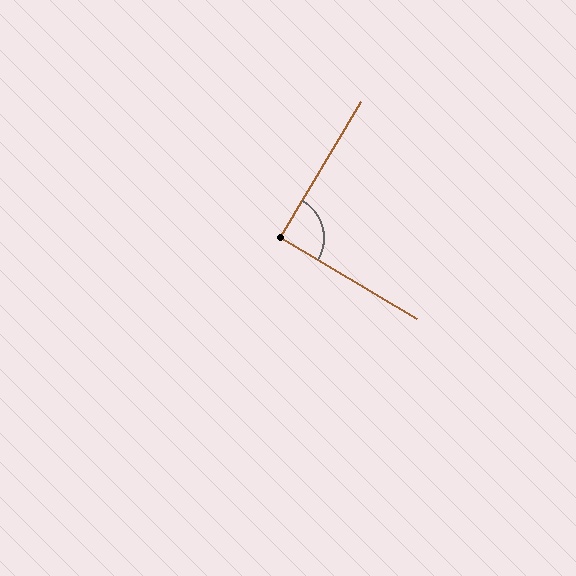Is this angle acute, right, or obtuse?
It is approximately a right angle.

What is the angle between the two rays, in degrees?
Approximately 90 degrees.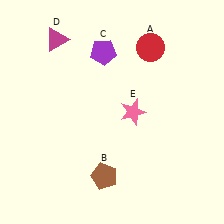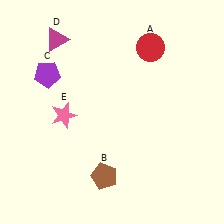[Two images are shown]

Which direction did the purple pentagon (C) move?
The purple pentagon (C) moved left.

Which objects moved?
The objects that moved are: the purple pentagon (C), the pink star (E).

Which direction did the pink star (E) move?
The pink star (E) moved left.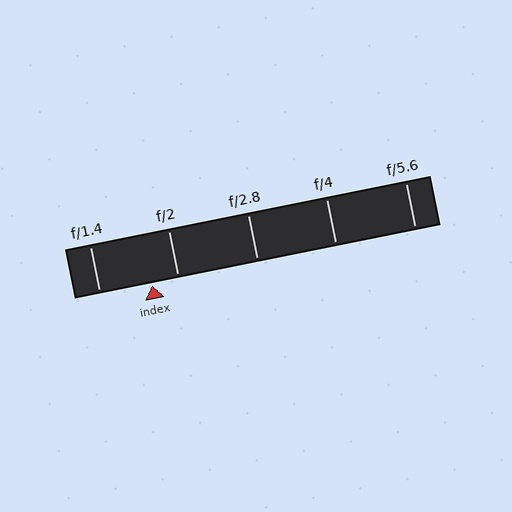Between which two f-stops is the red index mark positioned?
The index mark is between f/1.4 and f/2.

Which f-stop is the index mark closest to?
The index mark is closest to f/2.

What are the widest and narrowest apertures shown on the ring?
The widest aperture shown is f/1.4 and the narrowest is f/5.6.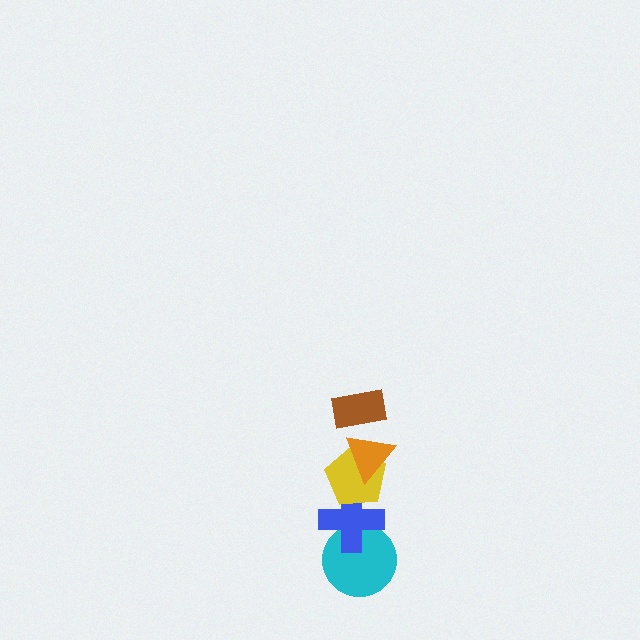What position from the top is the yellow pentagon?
The yellow pentagon is 3rd from the top.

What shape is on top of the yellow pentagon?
The orange triangle is on top of the yellow pentagon.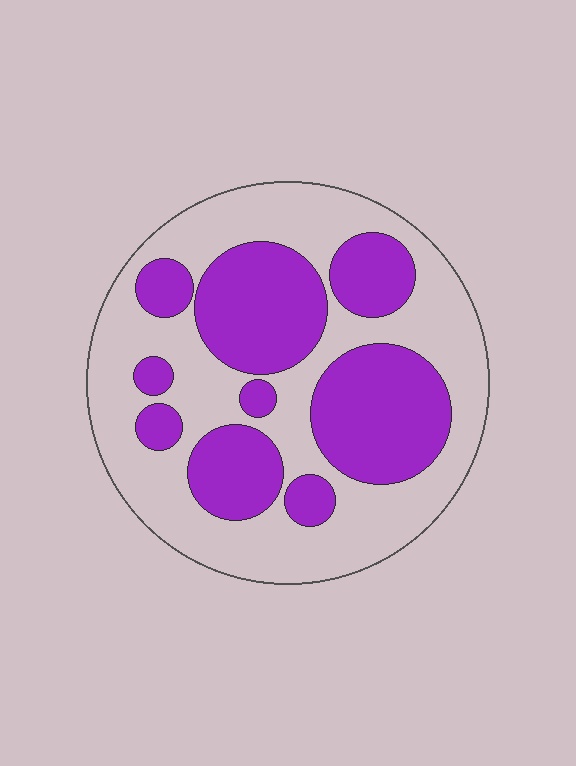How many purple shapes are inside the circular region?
9.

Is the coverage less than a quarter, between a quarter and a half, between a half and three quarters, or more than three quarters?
Between a quarter and a half.